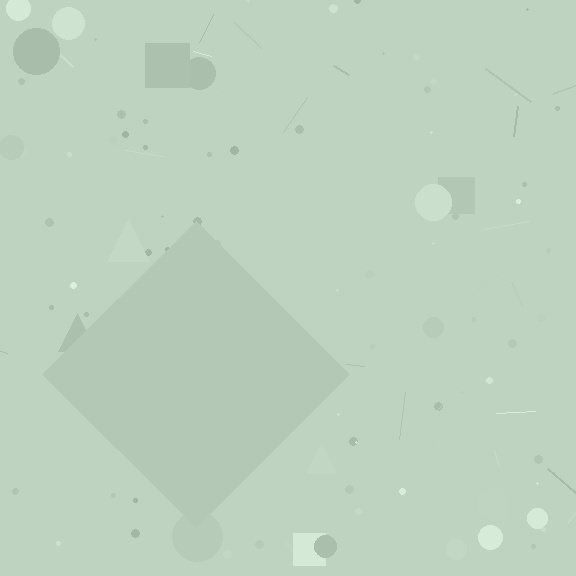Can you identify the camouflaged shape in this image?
The camouflaged shape is a diamond.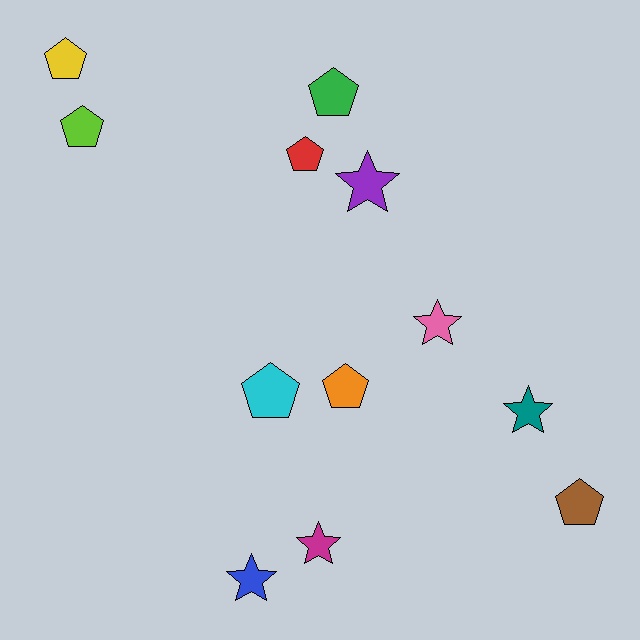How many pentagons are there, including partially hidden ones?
There are 7 pentagons.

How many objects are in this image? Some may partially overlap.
There are 12 objects.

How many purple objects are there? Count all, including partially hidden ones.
There is 1 purple object.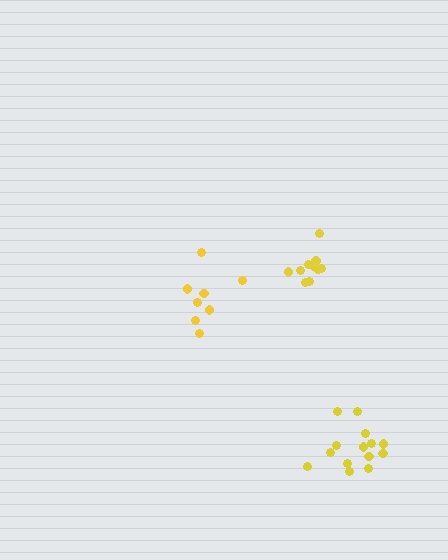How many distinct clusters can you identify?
There are 3 distinct clusters.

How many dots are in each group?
Group 1: 14 dots, Group 2: 10 dots, Group 3: 8 dots (32 total).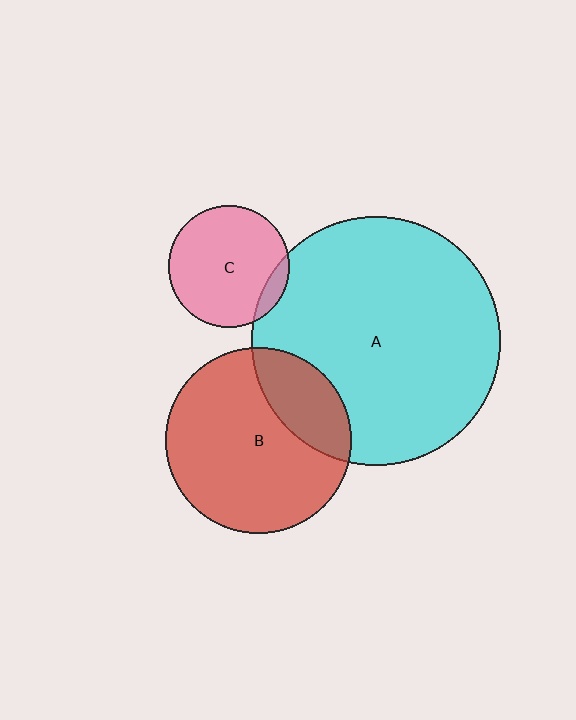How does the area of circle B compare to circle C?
Approximately 2.4 times.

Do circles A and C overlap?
Yes.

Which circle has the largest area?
Circle A (cyan).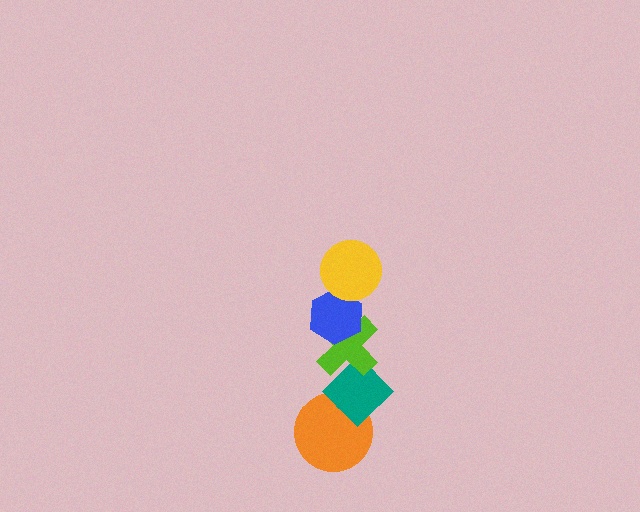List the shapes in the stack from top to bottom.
From top to bottom: the yellow circle, the blue hexagon, the lime cross, the teal diamond, the orange circle.